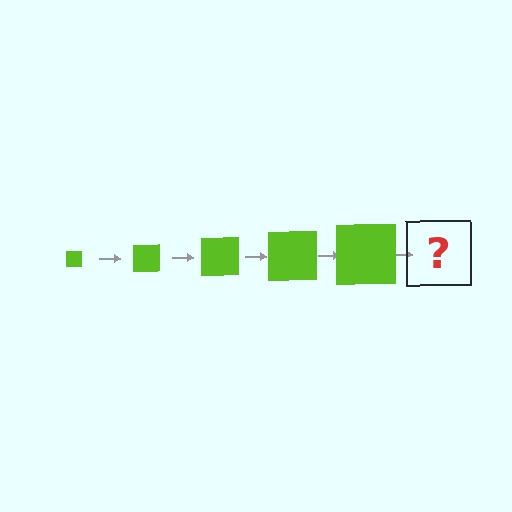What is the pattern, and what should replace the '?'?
The pattern is that the square gets progressively larger each step. The '?' should be a lime square, larger than the previous one.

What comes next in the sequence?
The next element should be a lime square, larger than the previous one.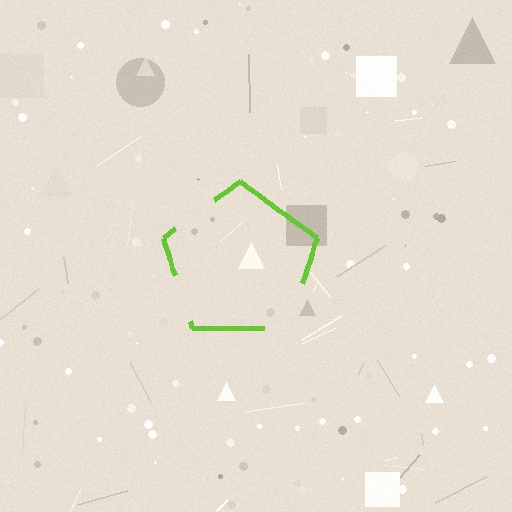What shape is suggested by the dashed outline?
The dashed outline suggests a pentagon.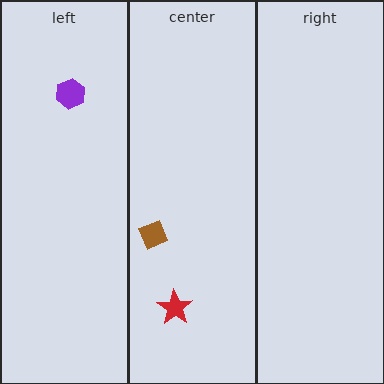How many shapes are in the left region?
1.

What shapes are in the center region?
The red star, the brown diamond.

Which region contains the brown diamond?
The center region.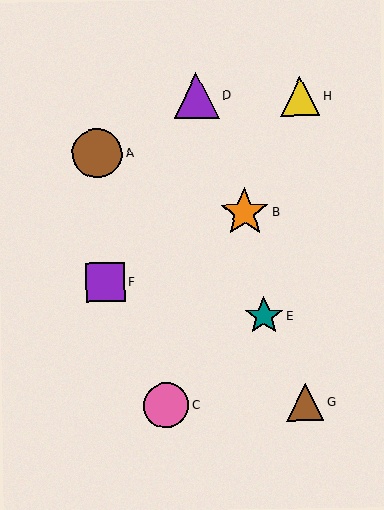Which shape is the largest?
The brown circle (labeled A) is the largest.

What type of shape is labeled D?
Shape D is a purple triangle.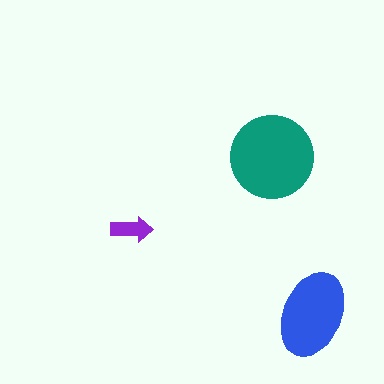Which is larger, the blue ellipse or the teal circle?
The teal circle.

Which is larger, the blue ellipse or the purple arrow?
The blue ellipse.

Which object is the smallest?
The purple arrow.